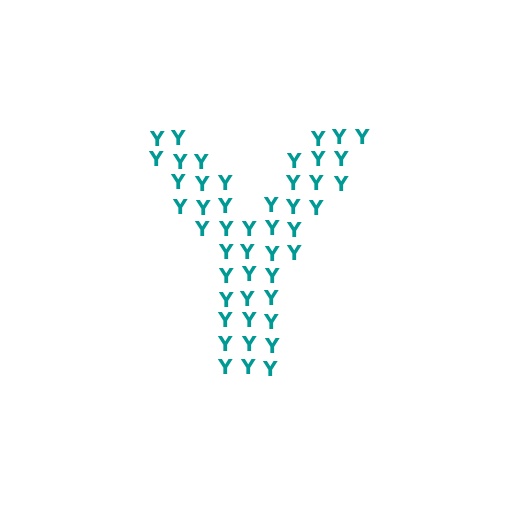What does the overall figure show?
The overall figure shows the letter Y.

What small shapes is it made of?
It is made of small letter Y's.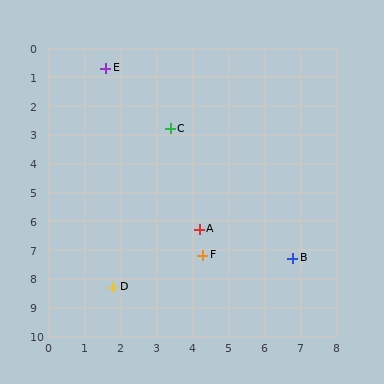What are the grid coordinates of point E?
Point E is at approximately (1.6, 0.7).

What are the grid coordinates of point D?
Point D is at approximately (1.8, 8.3).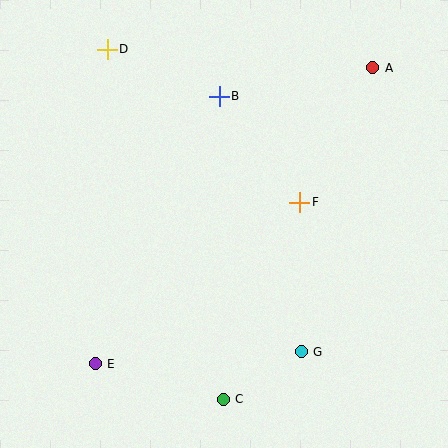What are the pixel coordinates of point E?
Point E is at (95, 364).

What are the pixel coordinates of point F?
Point F is at (300, 202).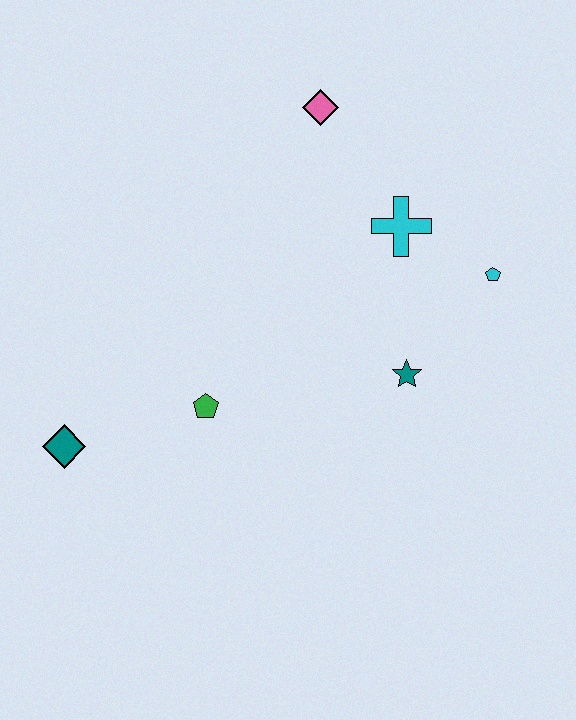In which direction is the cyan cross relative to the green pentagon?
The cyan cross is to the right of the green pentagon.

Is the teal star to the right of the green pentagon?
Yes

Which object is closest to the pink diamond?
The cyan cross is closest to the pink diamond.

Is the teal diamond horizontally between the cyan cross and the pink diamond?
No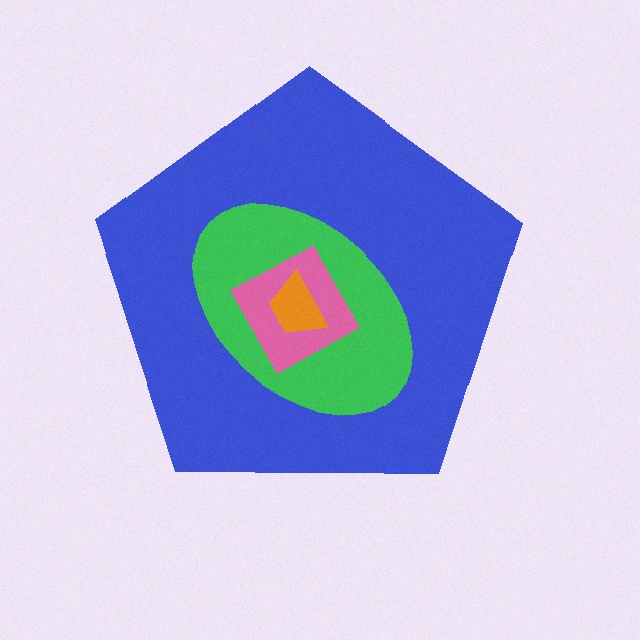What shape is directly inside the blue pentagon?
The green ellipse.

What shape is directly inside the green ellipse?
The pink square.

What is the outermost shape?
The blue pentagon.